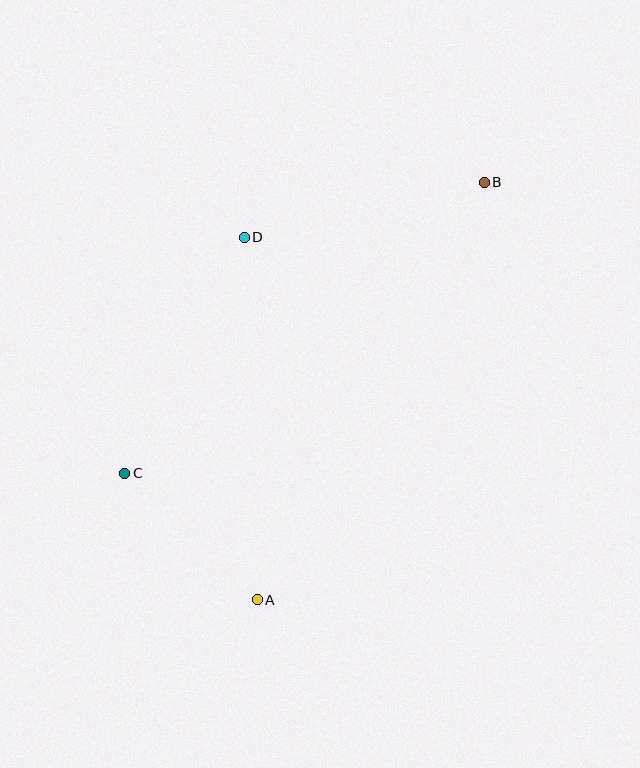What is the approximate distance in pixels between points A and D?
The distance between A and D is approximately 363 pixels.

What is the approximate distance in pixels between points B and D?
The distance between B and D is approximately 246 pixels.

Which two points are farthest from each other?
Points A and B are farthest from each other.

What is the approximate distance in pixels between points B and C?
The distance between B and C is approximately 463 pixels.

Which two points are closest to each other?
Points A and C are closest to each other.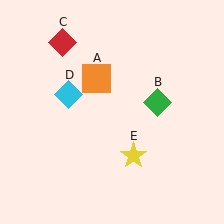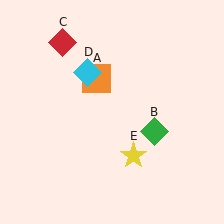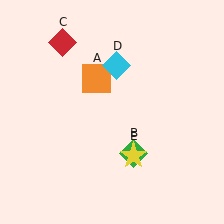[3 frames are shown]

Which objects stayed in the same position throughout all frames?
Orange square (object A) and red diamond (object C) and yellow star (object E) remained stationary.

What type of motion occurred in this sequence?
The green diamond (object B), cyan diamond (object D) rotated clockwise around the center of the scene.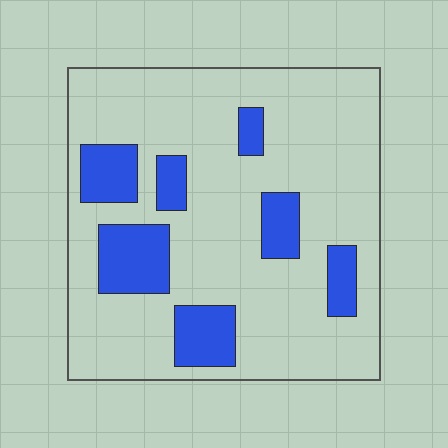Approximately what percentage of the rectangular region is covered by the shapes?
Approximately 20%.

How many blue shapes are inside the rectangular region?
7.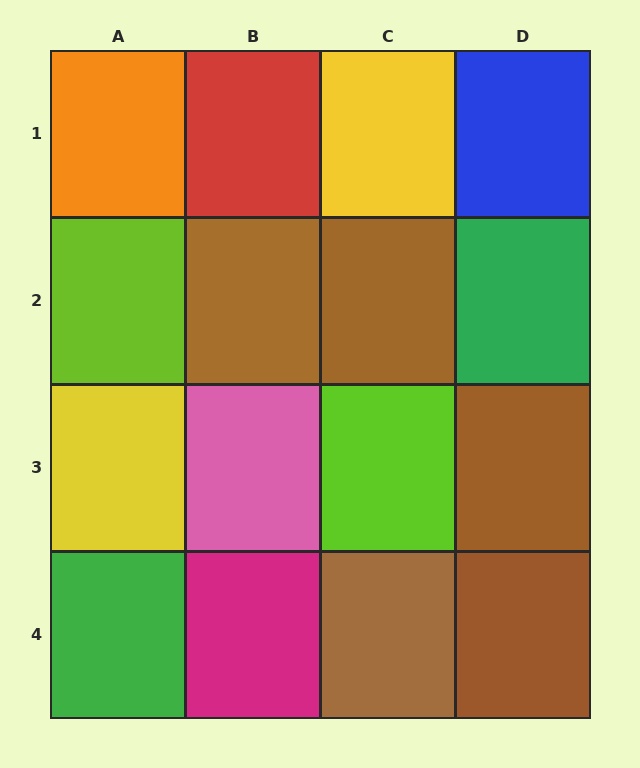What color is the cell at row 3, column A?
Yellow.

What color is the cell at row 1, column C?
Yellow.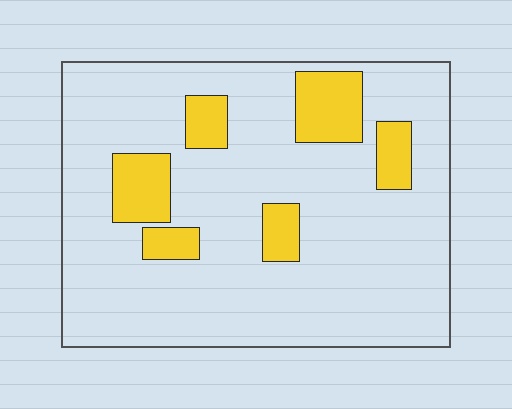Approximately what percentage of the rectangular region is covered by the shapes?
Approximately 15%.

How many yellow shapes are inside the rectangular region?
6.